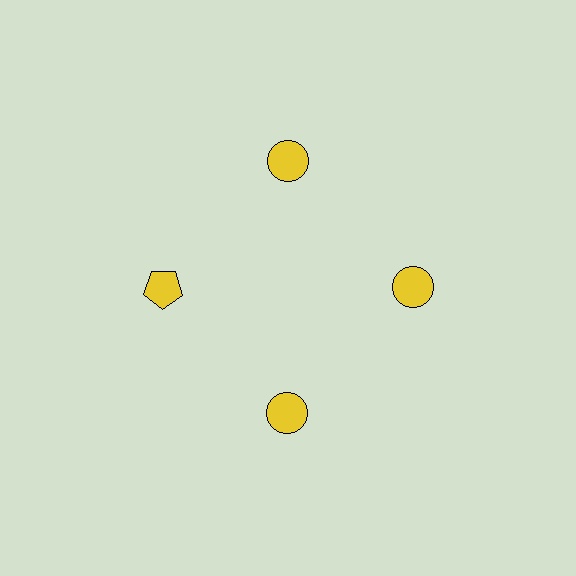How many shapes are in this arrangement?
There are 4 shapes arranged in a ring pattern.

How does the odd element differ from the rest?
It has a different shape: pentagon instead of circle.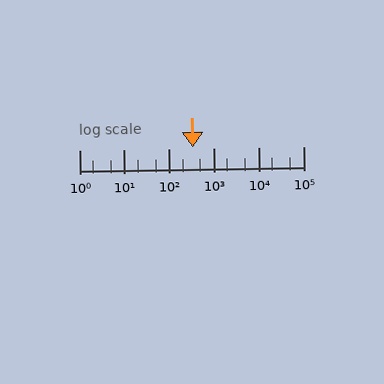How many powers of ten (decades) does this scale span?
The scale spans 5 decades, from 1 to 100000.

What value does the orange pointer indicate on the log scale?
The pointer indicates approximately 350.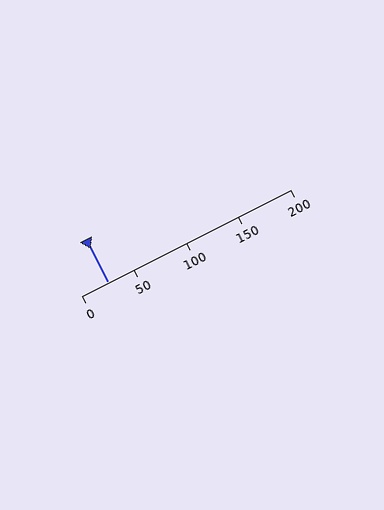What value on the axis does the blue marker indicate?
The marker indicates approximately 25.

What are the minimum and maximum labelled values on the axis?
The axis runs from 0 to 200.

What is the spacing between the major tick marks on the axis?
The major ticks are spaced 50 apart.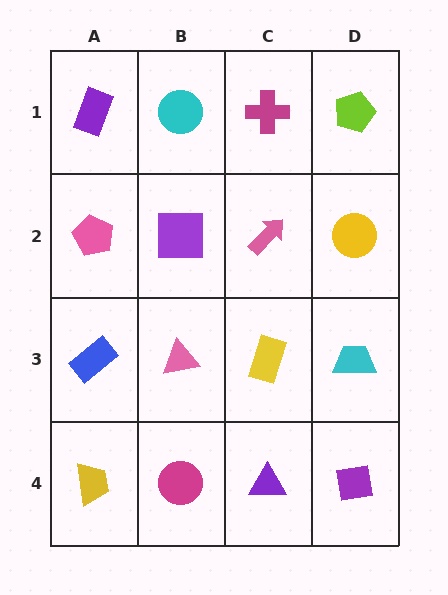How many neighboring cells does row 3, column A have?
3.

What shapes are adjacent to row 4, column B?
A pink triangle (row 3, column B), a yellow trapezoid (row 4, column A), a purple triangle (row 4, column C).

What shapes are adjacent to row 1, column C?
A pink arrow (row 2, column C), a cyan circle (row 1, column B), a lime pentagon (row 1, column D).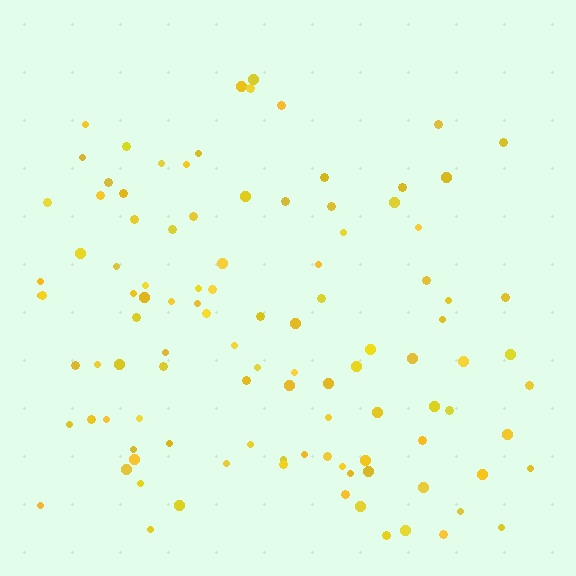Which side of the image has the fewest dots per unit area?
The top.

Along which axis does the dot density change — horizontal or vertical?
Vertical.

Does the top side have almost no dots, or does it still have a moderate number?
Still a moderate number, just noticeably fewer than the bottom.